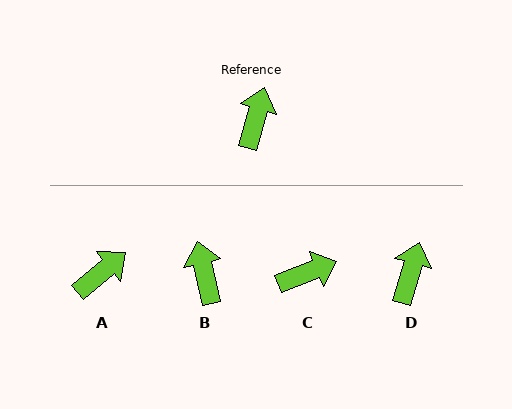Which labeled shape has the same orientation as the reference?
D.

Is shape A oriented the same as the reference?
No, it is off by about 34 degrees.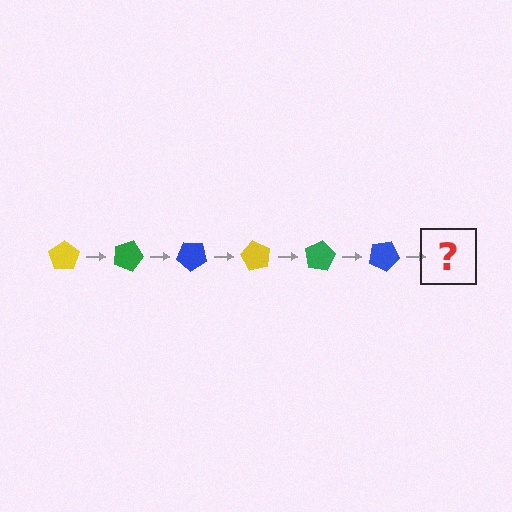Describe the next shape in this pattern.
It should be a yellow pentagon, rotated 120 degrees from the start.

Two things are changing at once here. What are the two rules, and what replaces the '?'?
The two rules are that it rotates 20 degrees each step and the color cycles through yellow, green, and blue. The '?' should be a yellow pentagon, rotated 120 degrees from the start.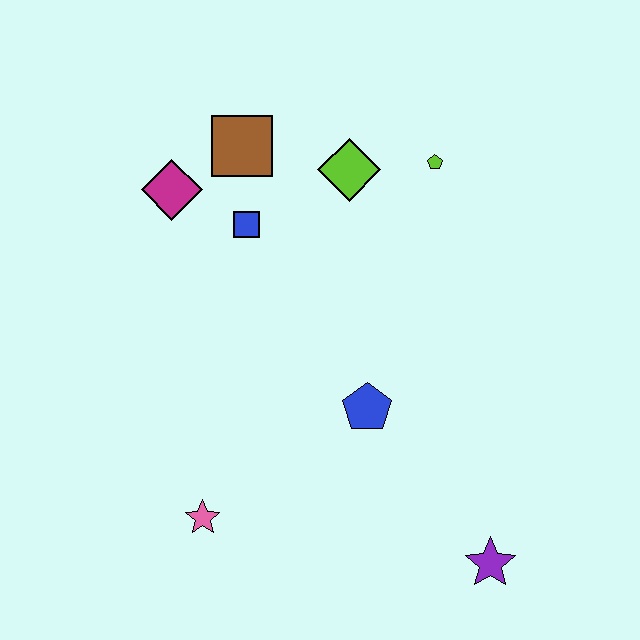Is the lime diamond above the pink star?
Yes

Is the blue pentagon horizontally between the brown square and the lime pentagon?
Yes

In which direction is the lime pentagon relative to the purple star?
The lime pentagon is above the purple star.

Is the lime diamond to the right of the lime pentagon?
No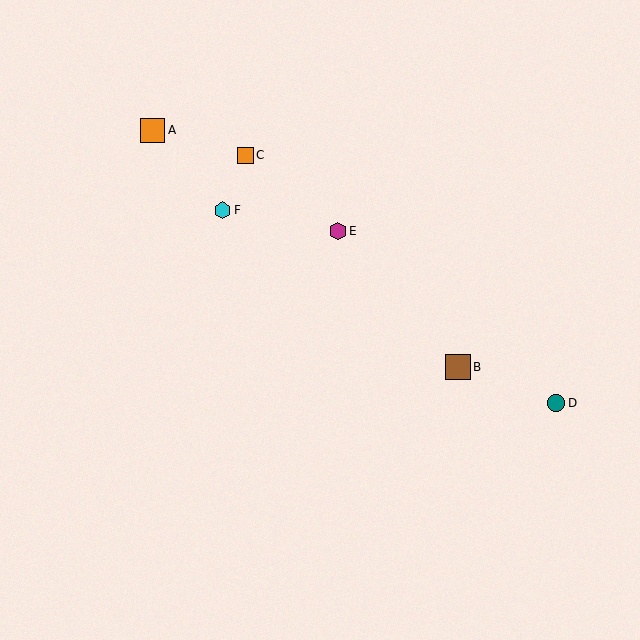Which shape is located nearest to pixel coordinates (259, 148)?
The orange square (labeled C) at (245, 155) is nearest to that location.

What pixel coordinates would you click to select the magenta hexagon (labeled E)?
Click at (338, 231) to select the magenta hexagon E.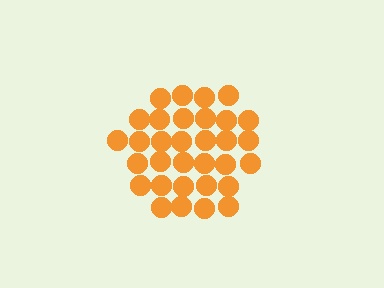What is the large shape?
The large shape is a hexagon.